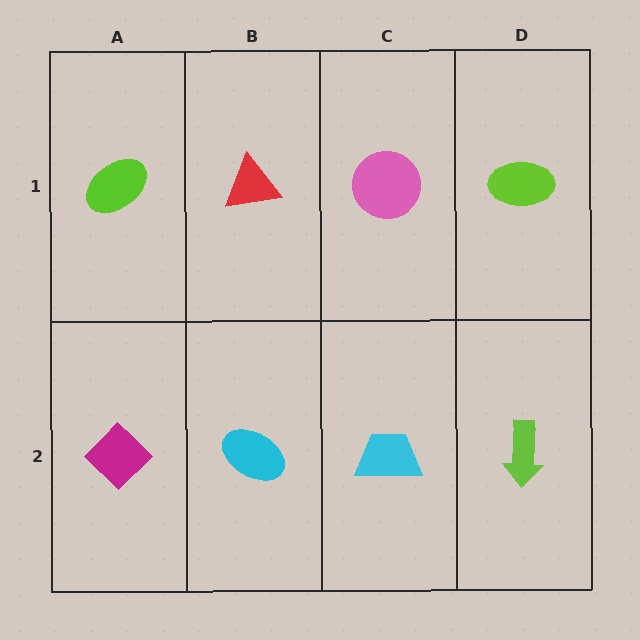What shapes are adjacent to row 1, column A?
A magenta diamond (row 2, column A), a red triangle (row 1, column B).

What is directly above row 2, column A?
A lime ellipse.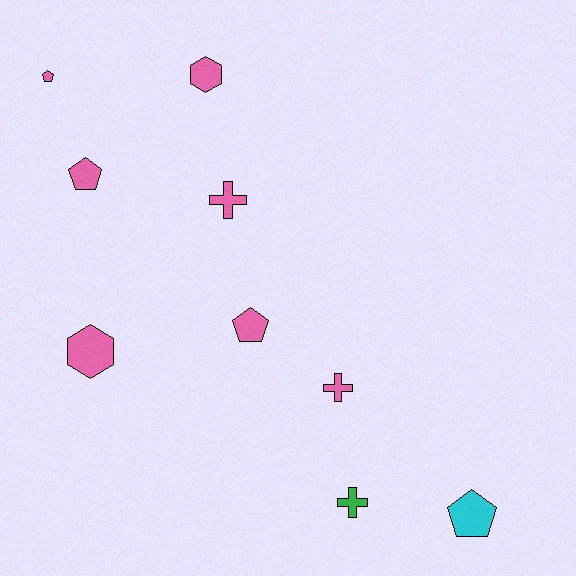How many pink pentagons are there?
There are 3 pink pentagons.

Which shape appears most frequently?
Pentagon, with 4 objects.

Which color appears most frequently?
Pink, with 7 objects.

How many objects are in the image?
There are 9 objects.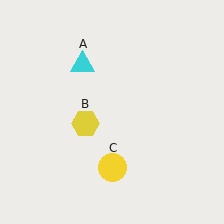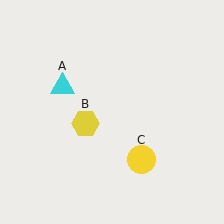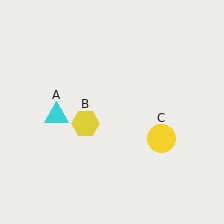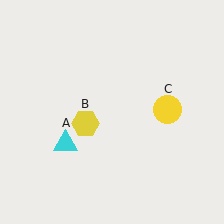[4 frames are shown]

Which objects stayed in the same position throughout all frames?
Yellow hexagon (object B) remained stationary.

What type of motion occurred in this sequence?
The cyan triangle (object A), yellow circle (object C) rotated counterclockwise around the center of the scene.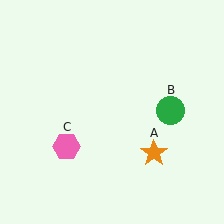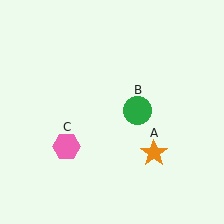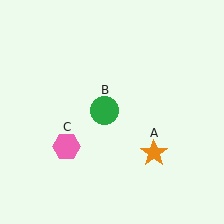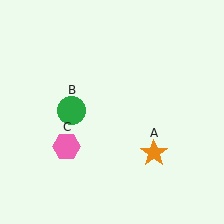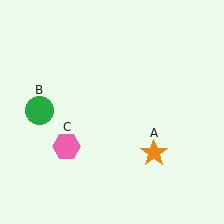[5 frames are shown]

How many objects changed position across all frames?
1 object changed position: green circle (object B).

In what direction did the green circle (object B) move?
The green circle (object B) moved left.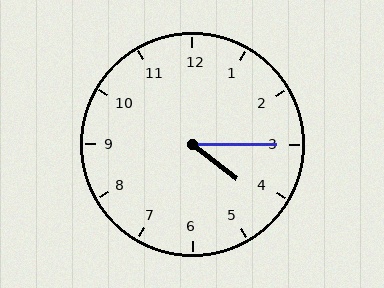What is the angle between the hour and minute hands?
Approximately 38 degrees.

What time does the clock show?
4:15.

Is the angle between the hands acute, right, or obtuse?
It is acute.